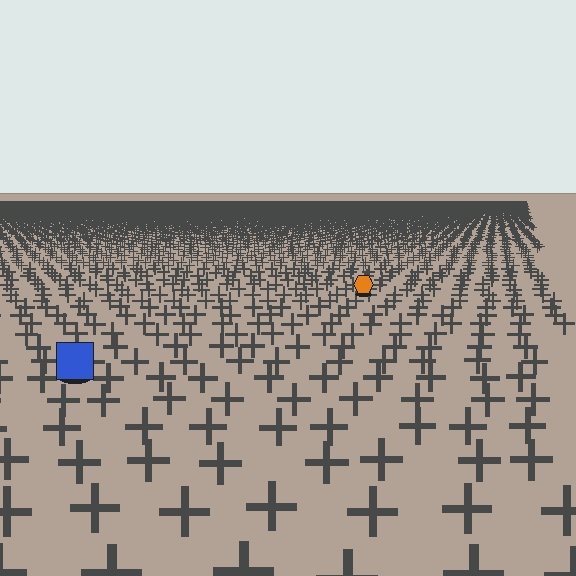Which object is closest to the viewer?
The blue square is closest. The texture marks near it are larger and more spread out.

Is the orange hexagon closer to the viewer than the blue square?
No. The blue square is closer — you can tell from the texture gradient: the ground texture is coarser near it.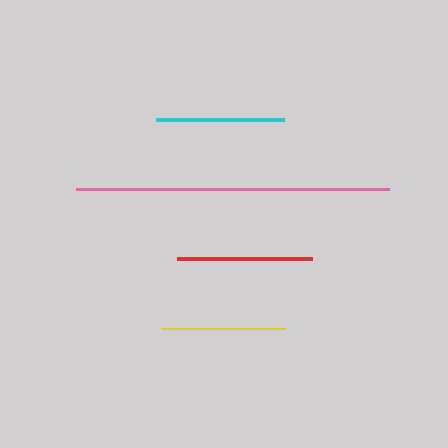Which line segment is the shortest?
The yellow line is the shortest at approximately 123 pixels.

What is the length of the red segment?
The red segment is approximately 135 pixels long.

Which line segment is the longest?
The pink line is the longest at approximately 314 pixels.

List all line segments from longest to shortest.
From longest to shortest: pink, red, cyan, yellow.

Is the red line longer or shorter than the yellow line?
The red line is longer than the yellow line.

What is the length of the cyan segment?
The cyan segment is approximately 128 pixels long.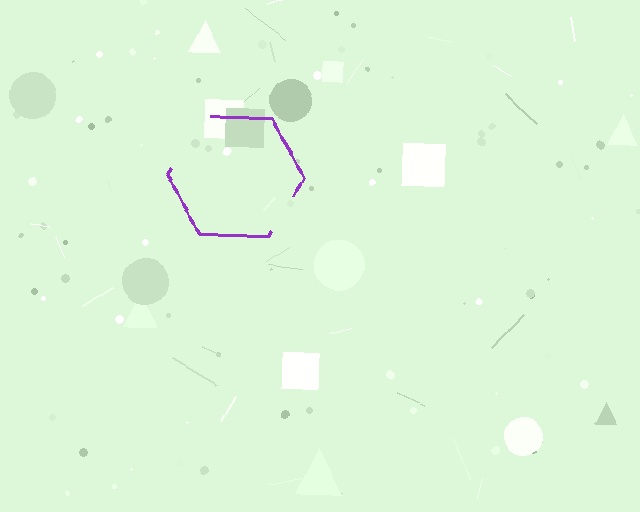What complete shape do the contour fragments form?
The contour fragments form a hexagon.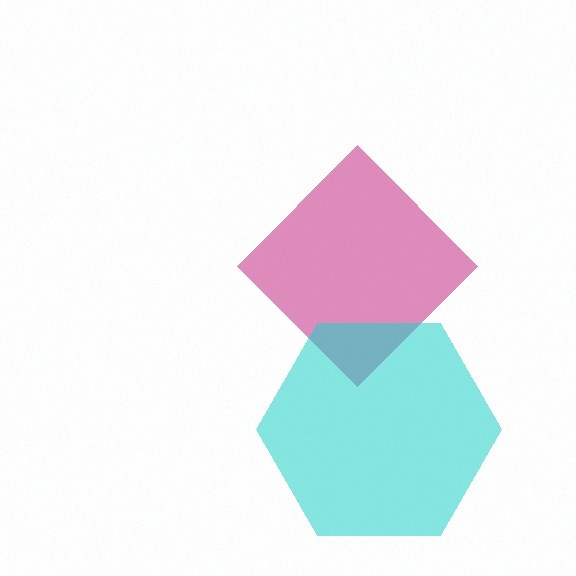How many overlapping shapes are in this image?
There are 2 overlapping shapes in the image.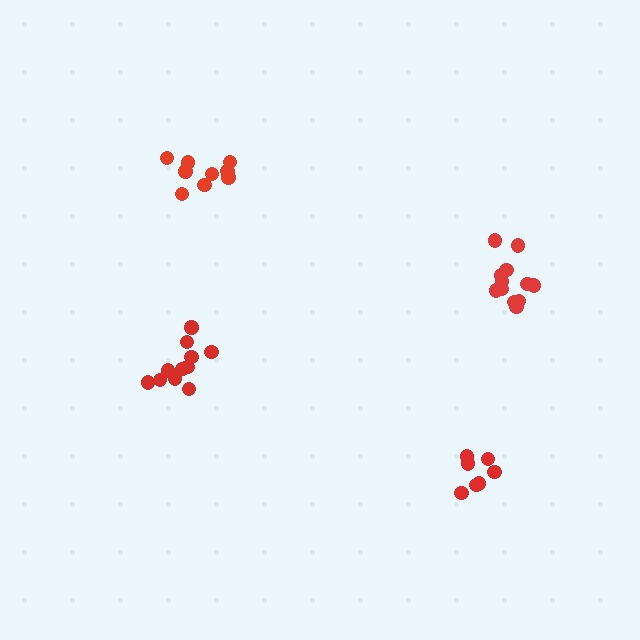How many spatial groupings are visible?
There are 4 spatial groupings.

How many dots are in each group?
Group 1: 7 dots, Group 2: 11 dots, Group 3: 9 dots, Group 4: 12 dots (39 total).